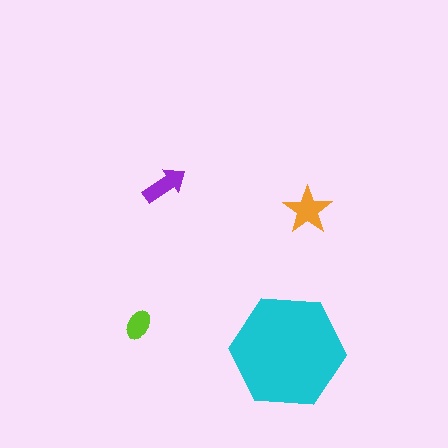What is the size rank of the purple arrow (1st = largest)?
3rd.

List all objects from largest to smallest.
The cyan hexagon, the orange star, the purple arrow, the lime ellipse.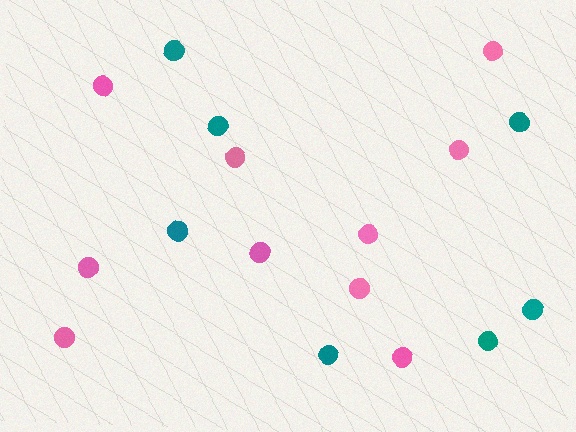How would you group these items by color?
There are 2 groups: one group of pink circles (10) and one group of teal circles (7).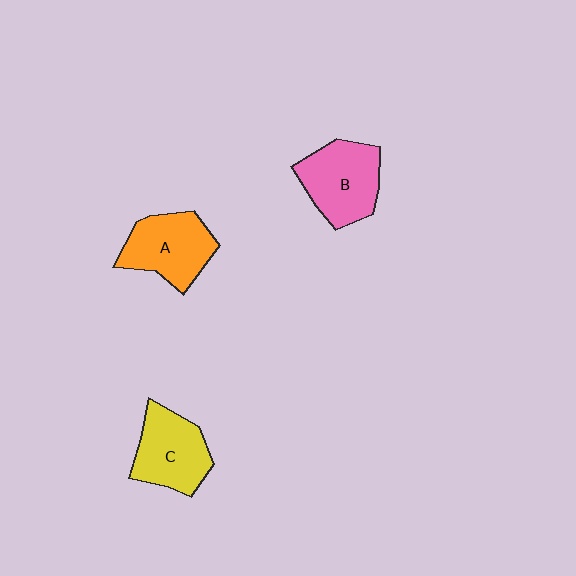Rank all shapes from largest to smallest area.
From largest to smallest: B (pink), A (orange), C (yellow).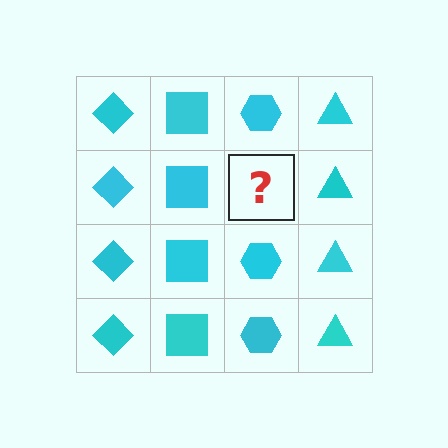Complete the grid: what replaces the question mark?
The question mark should be replaced with a cyan hexagon.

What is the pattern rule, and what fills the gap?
The rule is that each column has a consistent shape. The gap should be filled with a cyan hexagon.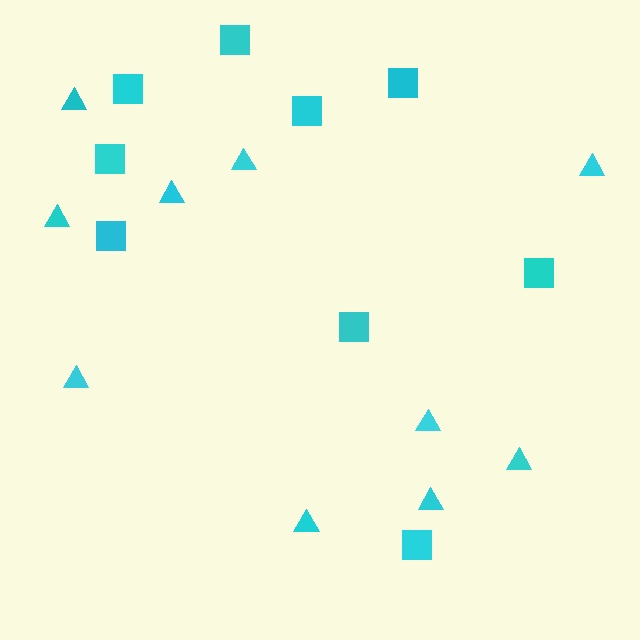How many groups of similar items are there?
There are 2 groups: one group of triangles (10) and one group of squares (9).